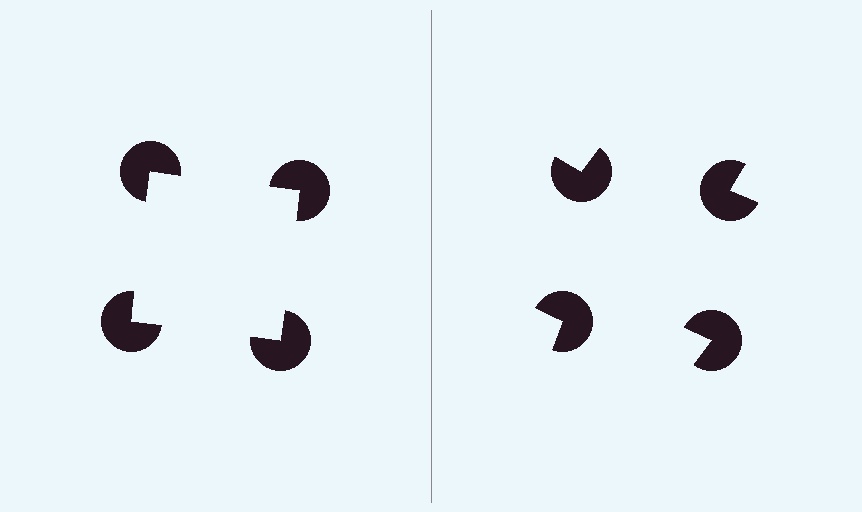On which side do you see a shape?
An illusory square appears on the left side. On the right side the wedge cuts are rotated, so no coherent shape forms.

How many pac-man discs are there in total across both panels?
8 — 4 on each side.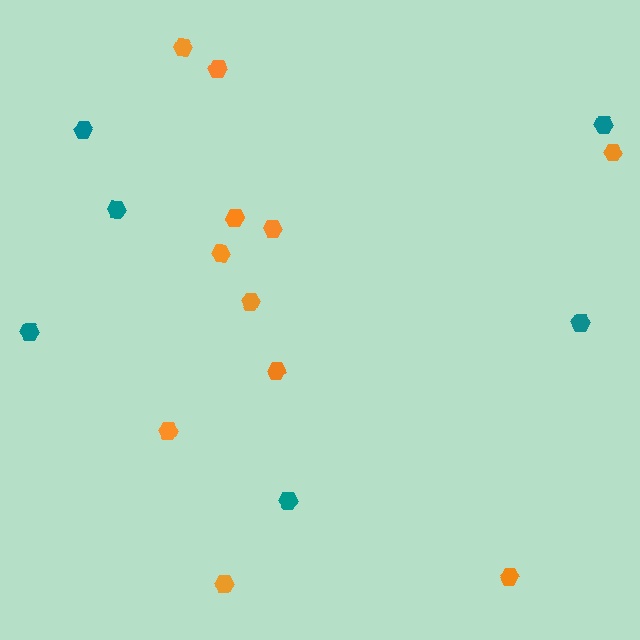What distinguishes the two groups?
There are 2 groups: one group of orange hexagons (11) and one group of teal hexagons (6).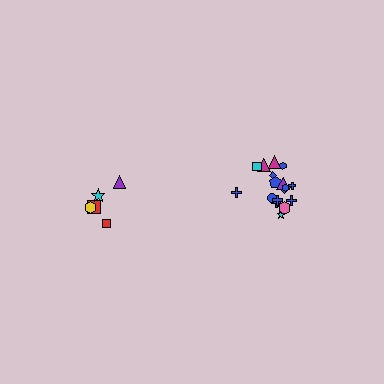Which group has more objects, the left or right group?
The right group.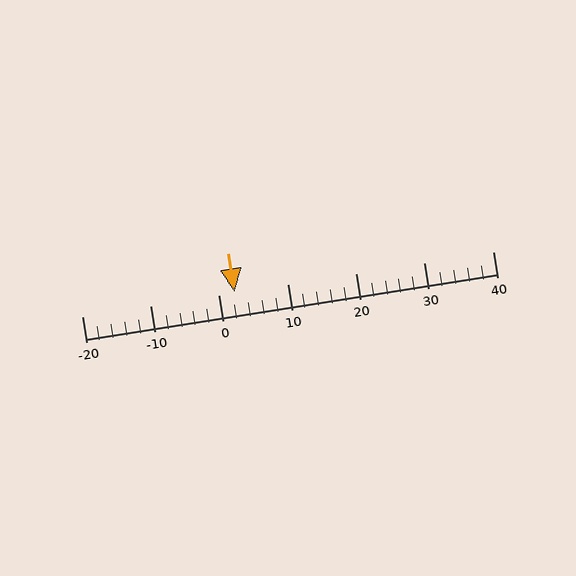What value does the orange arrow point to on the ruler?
The orange arrow points to approximately 2.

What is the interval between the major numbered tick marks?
The major tick marks are spaced 10 units apart.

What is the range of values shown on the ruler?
The ruler shows values from -20 to 40.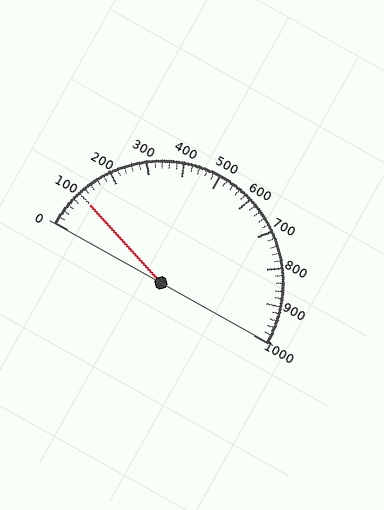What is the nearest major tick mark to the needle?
The nearest major tick mark is 100.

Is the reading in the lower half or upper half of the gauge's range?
The reading is in the lower half of the range (0 to 1000).